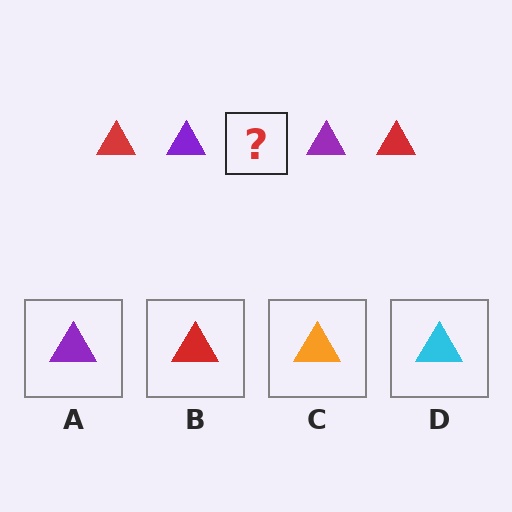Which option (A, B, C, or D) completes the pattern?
B.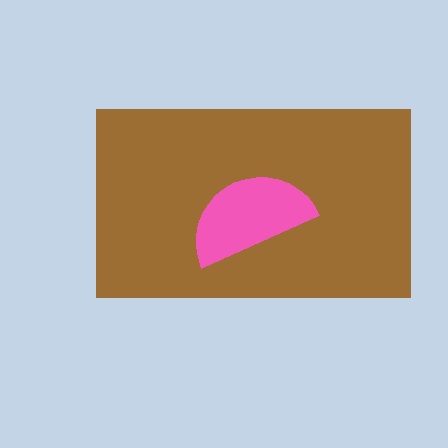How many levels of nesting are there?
2.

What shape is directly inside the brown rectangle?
The pink semicircle.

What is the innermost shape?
The pink semicircle.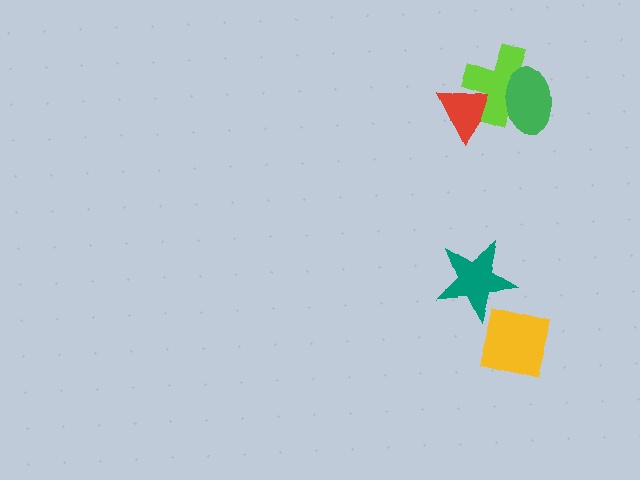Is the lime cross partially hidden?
Yes, it is partially covered by another shape.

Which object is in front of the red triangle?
The lime cross is in front of the red triangle.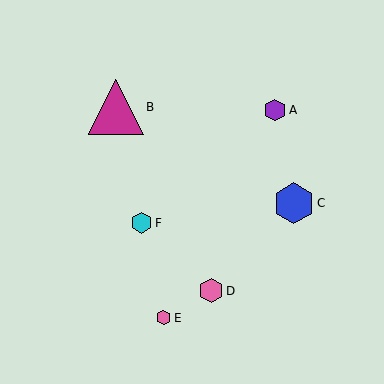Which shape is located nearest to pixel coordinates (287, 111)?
The purple hexagon (labeled A) at (275, 110) is nearest to that location.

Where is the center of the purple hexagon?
The center of the purple hexagon is at (275, 110).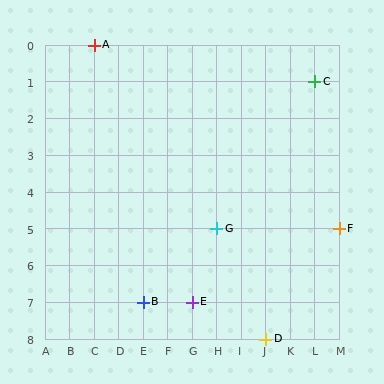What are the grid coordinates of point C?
Point C is at grid coordinates (L, 1).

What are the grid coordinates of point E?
Point E is at grid coordinates (G, 7).